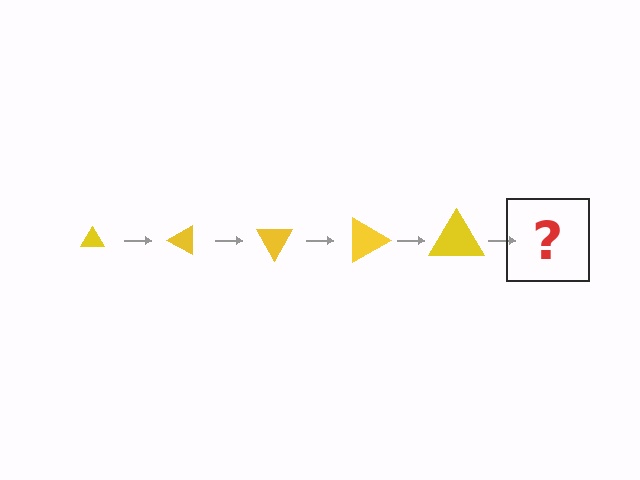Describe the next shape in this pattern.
It should be a triangle, larger than the previous one and rotated 150 degrees from the start.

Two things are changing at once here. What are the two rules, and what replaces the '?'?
The two rules are that the triangle grows larger each step and it rotates 30 degrees each step. The '?' should be a triangle, larger than the previous one and rotated 150 degrees from the start.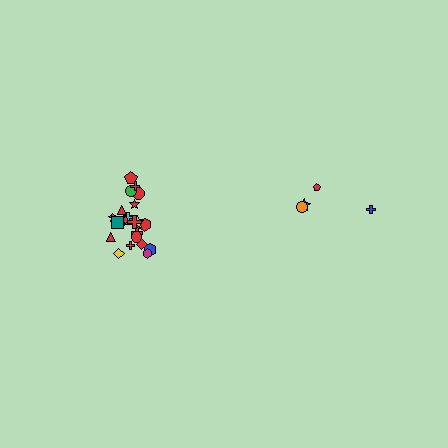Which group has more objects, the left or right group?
The left group.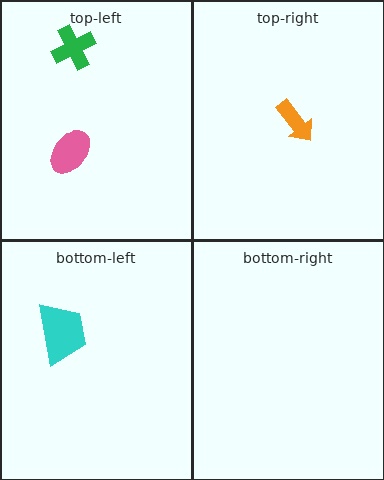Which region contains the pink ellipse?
The top-left region.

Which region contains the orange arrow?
The top-right region.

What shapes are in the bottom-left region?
The cyan trapezoid.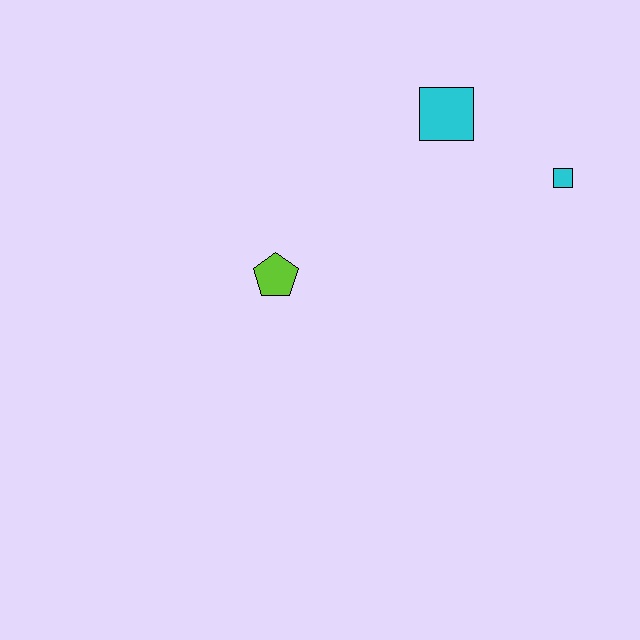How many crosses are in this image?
There are no crosses.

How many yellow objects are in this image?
There are no yellow objects.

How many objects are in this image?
There are 3 objects.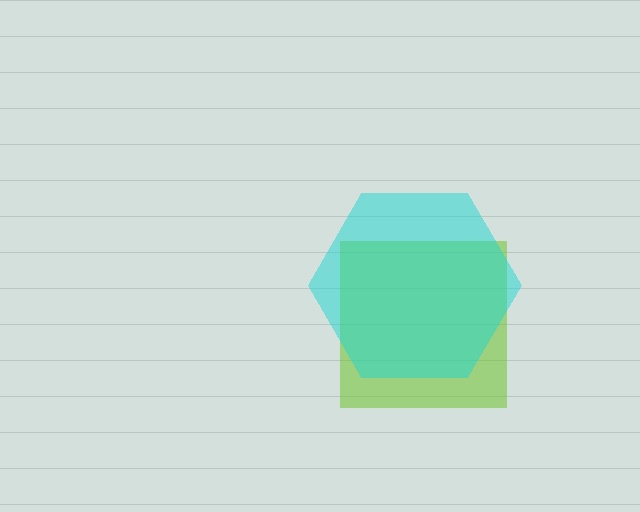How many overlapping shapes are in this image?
There are 2 overlapping shapes in the image.